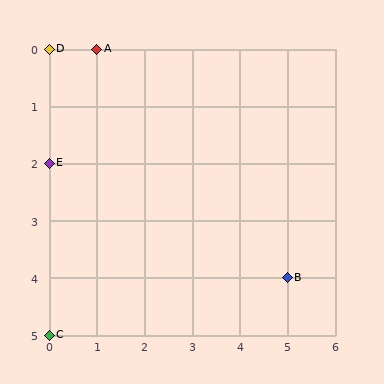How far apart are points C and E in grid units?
Points C and E are 3 rows apart.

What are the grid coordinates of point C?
Point C is at grid coordinates (0, 5).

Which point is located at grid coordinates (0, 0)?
Point D is at (0, 0).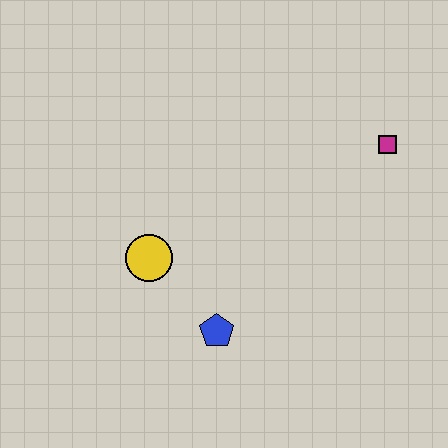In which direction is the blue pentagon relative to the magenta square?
The blue pentagon is below the magenta square.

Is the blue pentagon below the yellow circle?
Yes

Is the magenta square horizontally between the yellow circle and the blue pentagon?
No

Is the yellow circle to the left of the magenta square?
Yes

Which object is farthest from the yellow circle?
The magenta square is farthest from the yellow circle.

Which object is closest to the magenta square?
The blue pentagon is closest to the magenta square.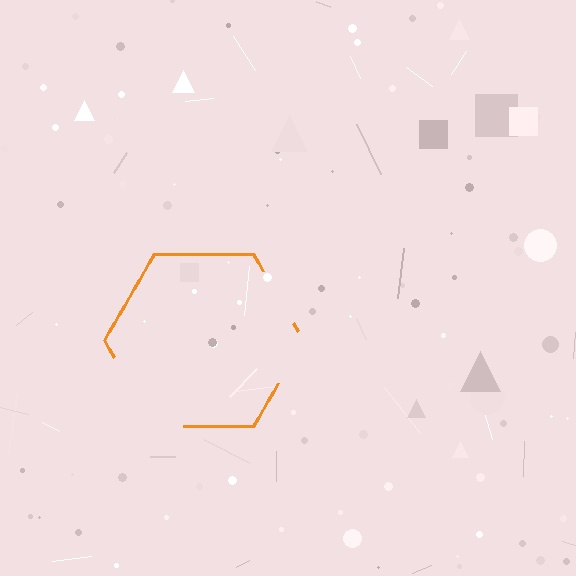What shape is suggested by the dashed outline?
The dashed outline suggests a hexagon.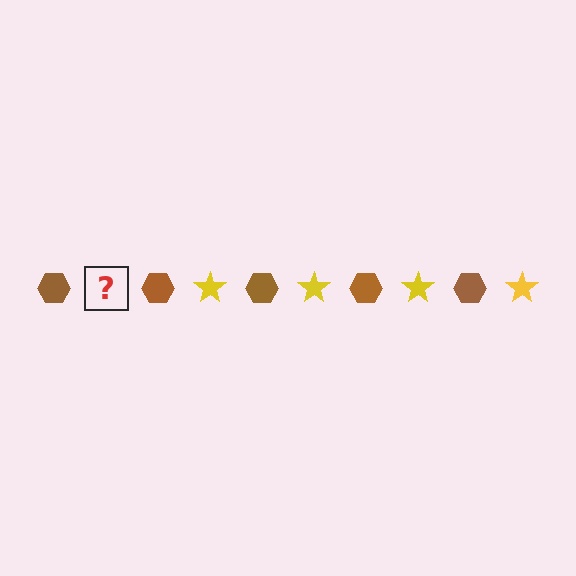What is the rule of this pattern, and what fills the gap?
The rule is that the pattern alternates between brown hexagon and yellow star. The gap should be filled with a yellow star.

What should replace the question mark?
The question mark should be replaced with a yellow star.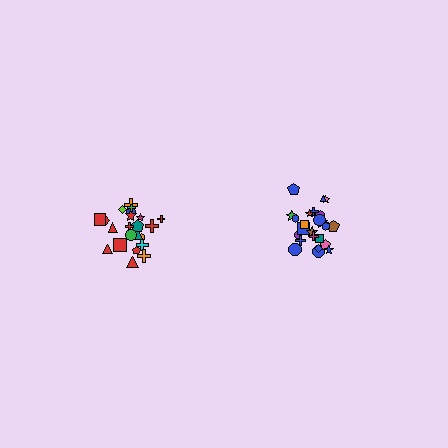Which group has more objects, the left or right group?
The right group.